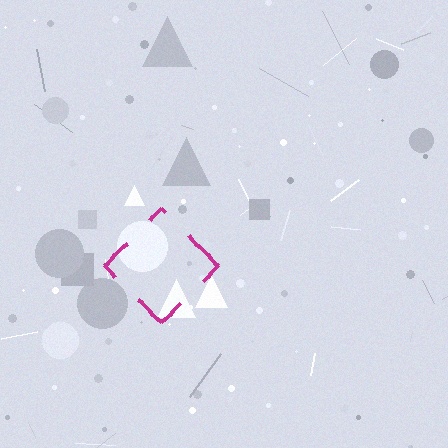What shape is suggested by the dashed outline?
The dashed outline suggests a diamond.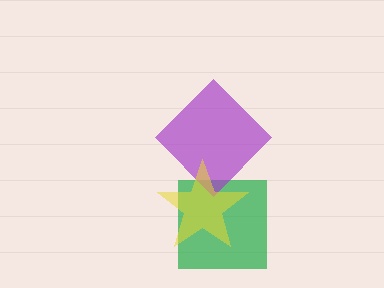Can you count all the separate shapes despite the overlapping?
Yes, there are 3 separate shapes.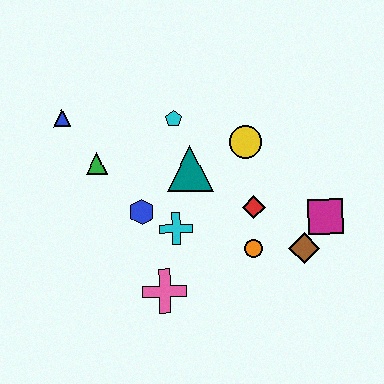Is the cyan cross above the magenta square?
No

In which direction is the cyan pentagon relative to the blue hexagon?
The cyan pentagon is above the blue hexagon.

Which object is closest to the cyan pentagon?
The teal triangle is closest to the cyan pentagon.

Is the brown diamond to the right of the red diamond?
Yes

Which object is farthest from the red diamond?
The blue triangle is farthest from the red diamond.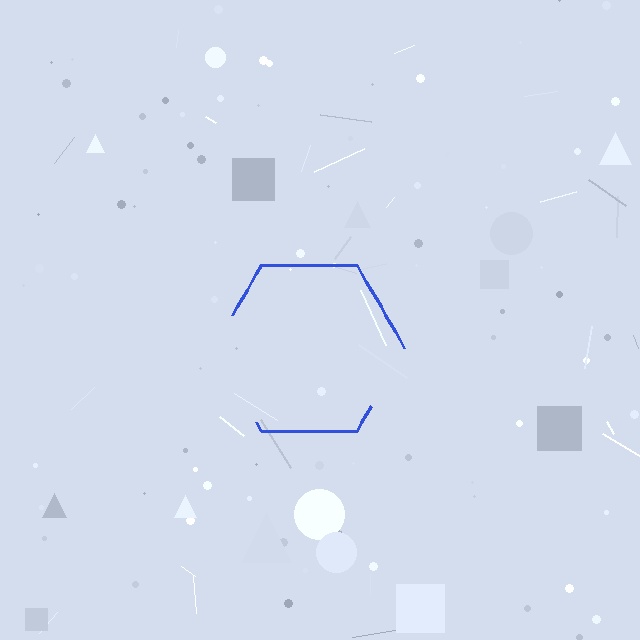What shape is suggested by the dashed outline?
The dashed outline suggests a hexagon.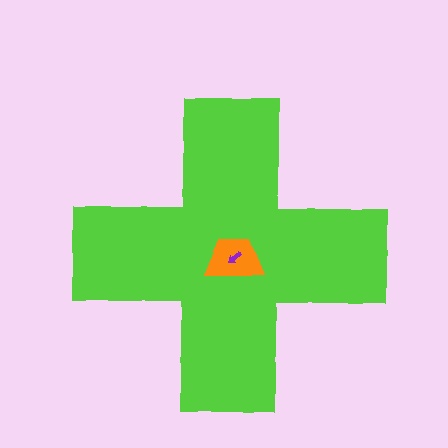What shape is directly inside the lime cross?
The orange trapezoid.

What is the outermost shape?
The lime cross.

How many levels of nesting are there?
3.